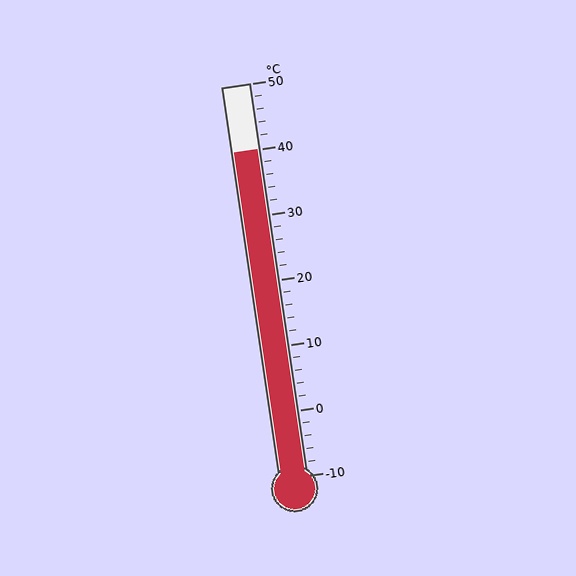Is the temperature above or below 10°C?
The temperature is above 10°C.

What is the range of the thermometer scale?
The thermometer scale ranges from -10°C to 50°C.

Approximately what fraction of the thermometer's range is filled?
The thermometer is filled to approximately 85% of its range.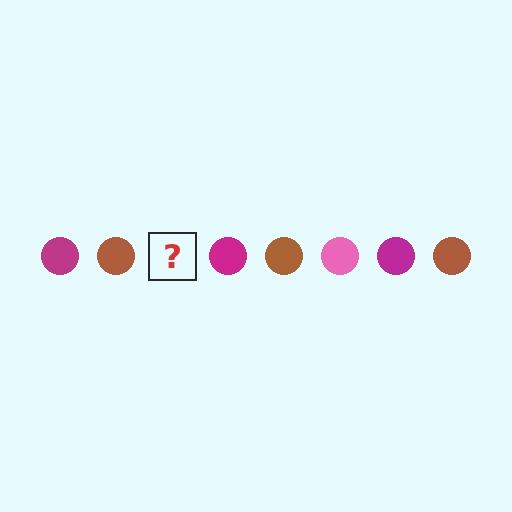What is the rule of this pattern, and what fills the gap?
The rule is that the pattern cycles through magenta, brown, pink circles. The gap should be filled with a pink circle.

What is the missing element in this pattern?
The missing element is a pink circle.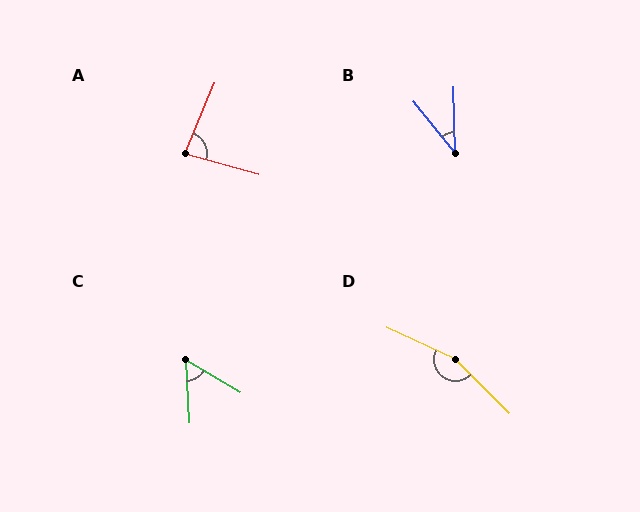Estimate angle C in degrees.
Approximately 56 degrees.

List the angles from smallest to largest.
B (37°), C (56°), A (83°), D (160°).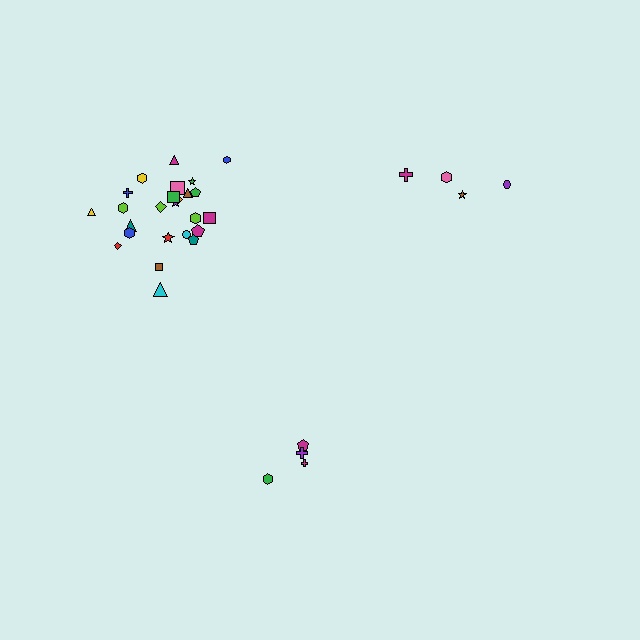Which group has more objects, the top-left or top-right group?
The top-left group.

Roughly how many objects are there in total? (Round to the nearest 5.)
Roughly 35 objects in total.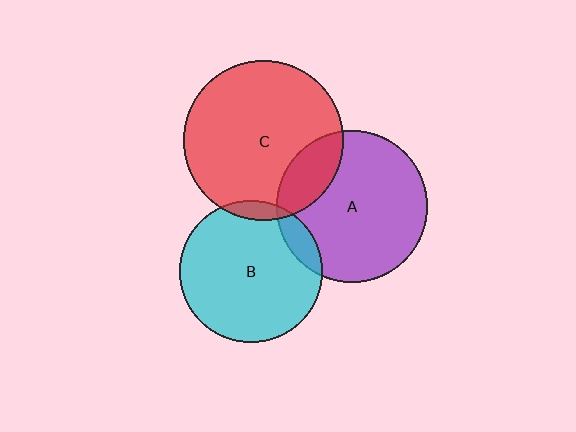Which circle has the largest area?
Circle C (red).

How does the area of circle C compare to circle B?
Approximately 1.3 times.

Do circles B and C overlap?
Yes.